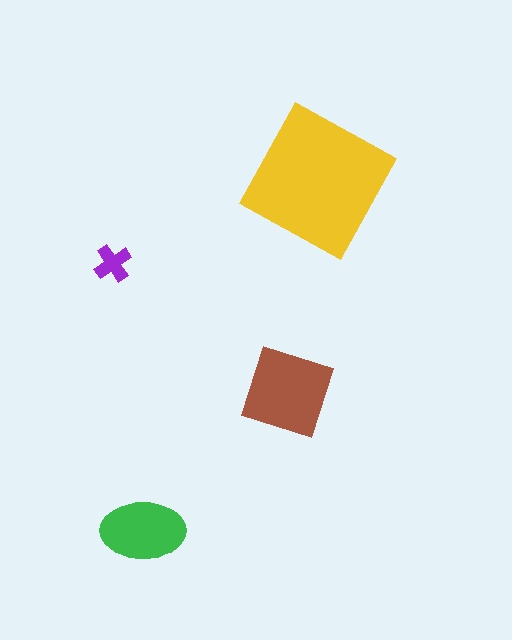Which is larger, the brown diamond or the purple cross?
The brown diamond.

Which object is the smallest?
The purple cross.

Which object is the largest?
The yellow square.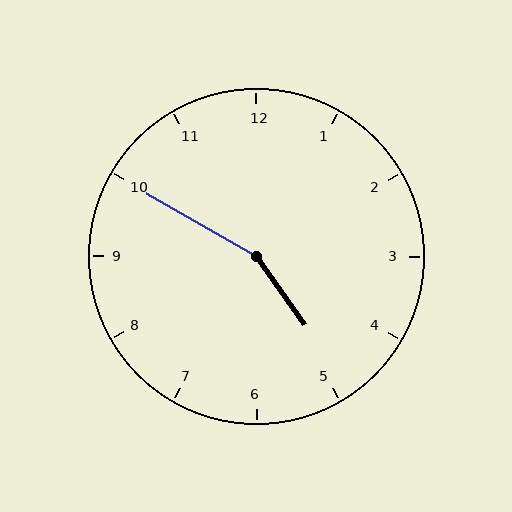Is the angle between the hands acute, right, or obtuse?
It is obtuse.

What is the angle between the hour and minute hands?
Approximately 155 degrees.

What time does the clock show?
4:50.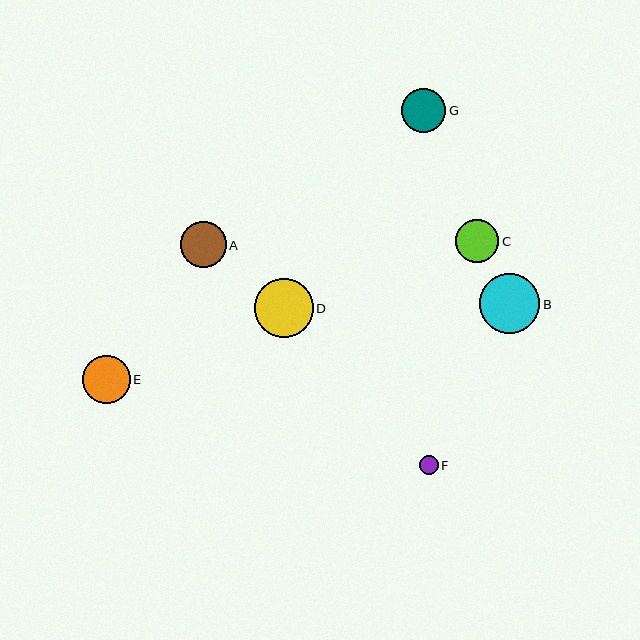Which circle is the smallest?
Circle F is the smallest with a size of approximately 19 pixels.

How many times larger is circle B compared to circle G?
Circle B is approximately 1.4 times the size of circle G.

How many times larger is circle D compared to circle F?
Circle D is approximately 3.1 times the size of circle F.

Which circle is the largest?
Circle B is the largest with a size of approximately 60 pixels.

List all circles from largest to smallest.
From largest to smallest: B, D, E, A, G, C, F.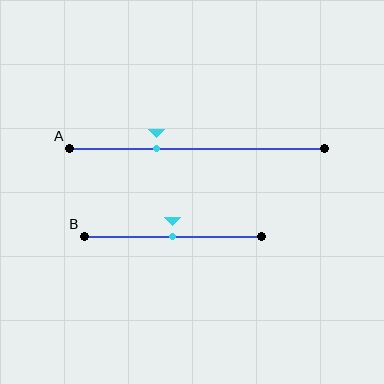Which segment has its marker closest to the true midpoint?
Segment B has its marker closest to the true midpoint.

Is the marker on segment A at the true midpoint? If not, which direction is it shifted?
No, the marker on segment A is shifted to the left by about 16% of the segment length.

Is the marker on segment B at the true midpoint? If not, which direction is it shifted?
Yes, the marker on segment B is at the true midpoint.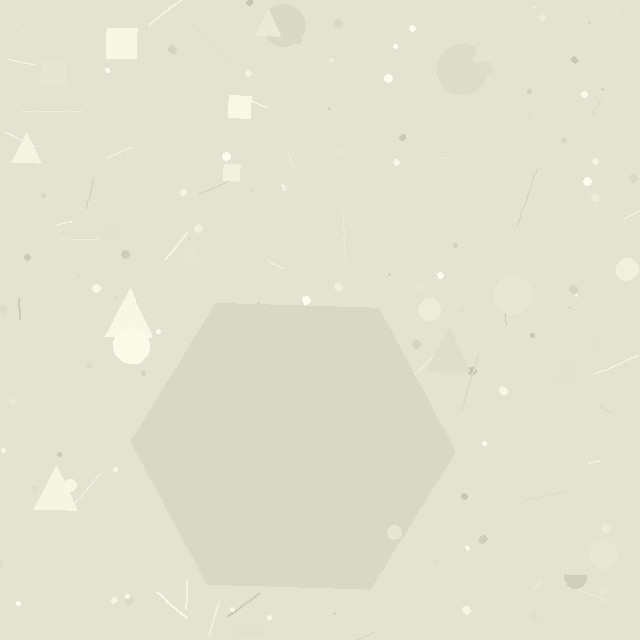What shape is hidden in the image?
A hexagon is hidden in the image.